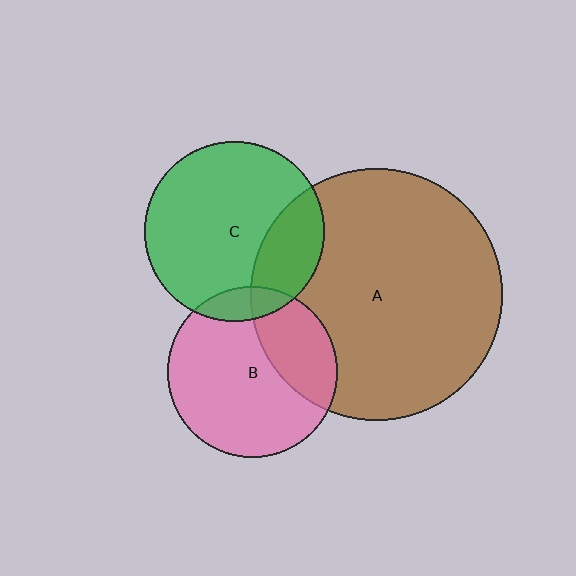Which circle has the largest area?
Circle A (brown).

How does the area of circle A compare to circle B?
Approximately 2.2 times.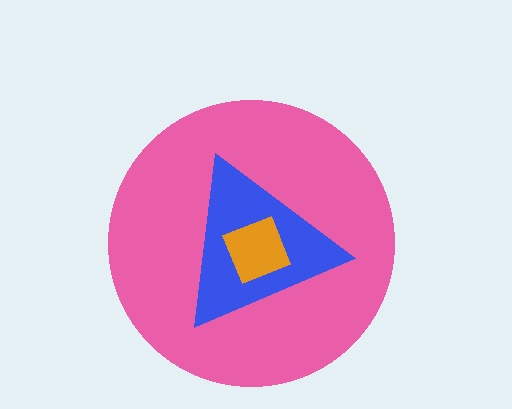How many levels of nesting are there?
3.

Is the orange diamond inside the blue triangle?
Yes.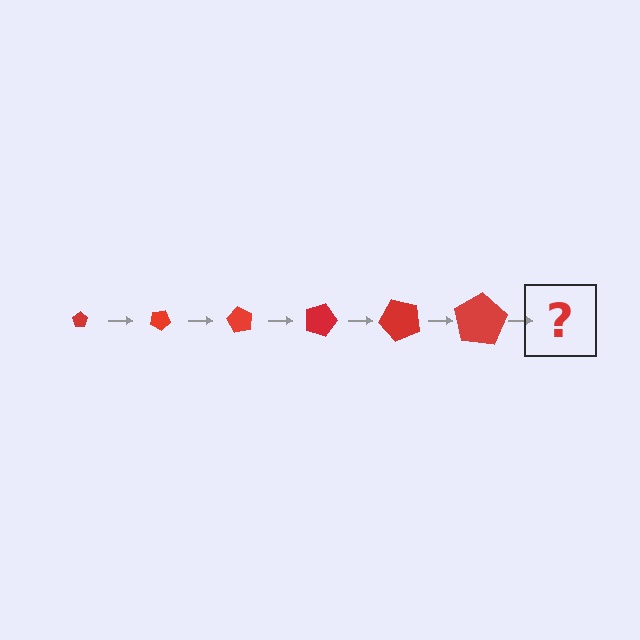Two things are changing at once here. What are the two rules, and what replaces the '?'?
The two rules are that the pentagon grows larger each step and it rotates 30 degrees each step. The '?' should be a pentagon, larger than the previous one and rotated 180 degrees from the start.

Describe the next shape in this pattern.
It should be a pentagon, larger than the previous one and rotated 180 degrees from the start.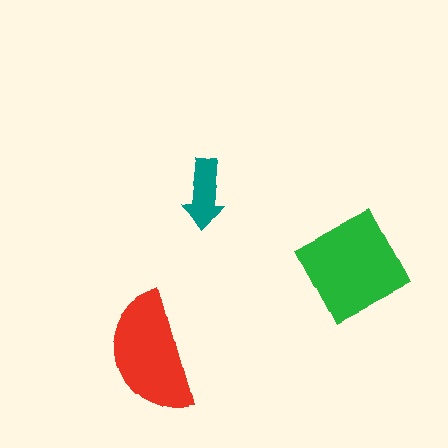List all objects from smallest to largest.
The teal arrow, the red semicircle, the green square.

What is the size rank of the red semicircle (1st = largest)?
2nd.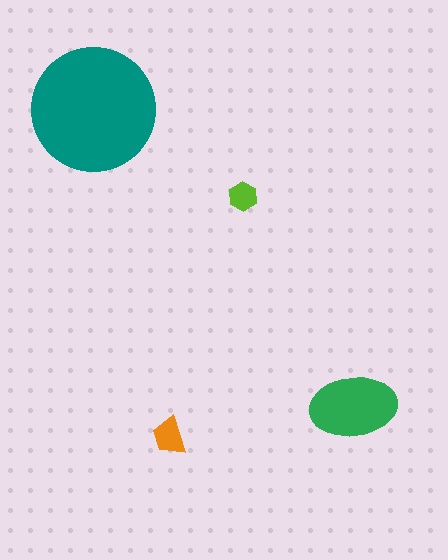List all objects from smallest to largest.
The lime hexagon, the orange trapezoid, the green ellipse, the teal circle.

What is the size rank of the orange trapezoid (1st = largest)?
3rd.